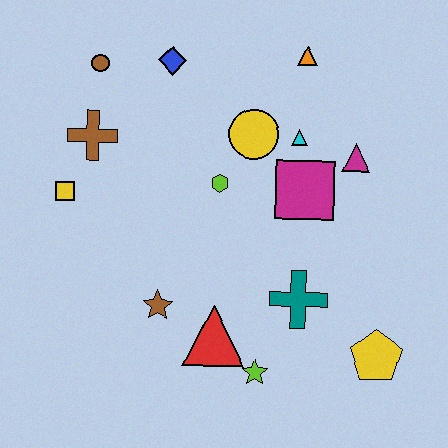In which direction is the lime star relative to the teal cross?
The lime star is below the teal cross.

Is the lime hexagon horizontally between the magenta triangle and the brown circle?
Yes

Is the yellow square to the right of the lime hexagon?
No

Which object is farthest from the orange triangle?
The lime star is farthest from the orange triangle.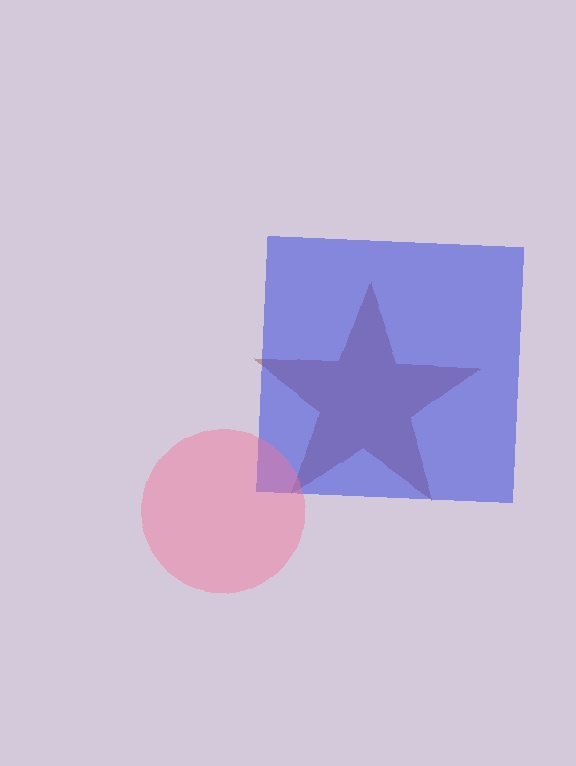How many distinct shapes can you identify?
There are 3 distinct shapes: a brown star, a blue square, a pink circle.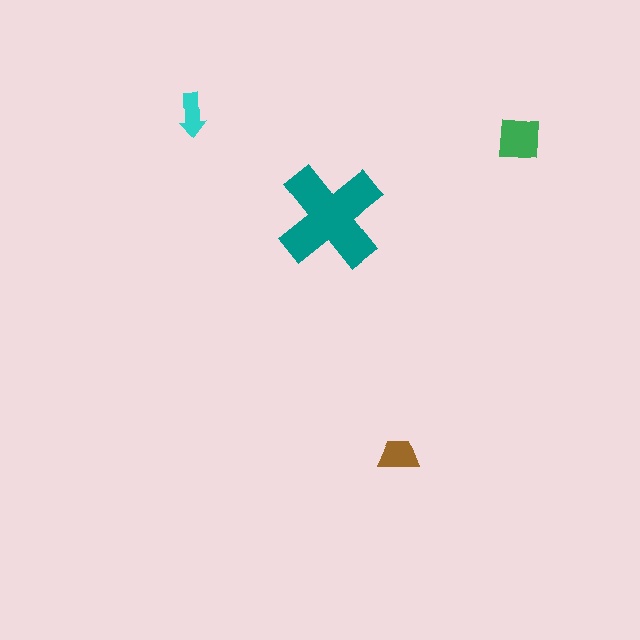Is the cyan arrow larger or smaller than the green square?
Smaller.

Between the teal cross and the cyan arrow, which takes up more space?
The teal cross.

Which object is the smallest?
The cyan arrow.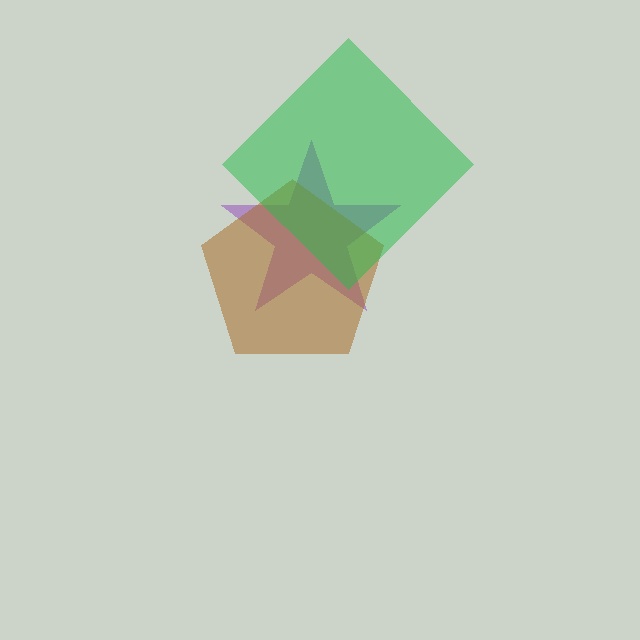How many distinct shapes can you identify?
There are 3 distinct shapes: a purple star, a brown pentagon, a green diamond.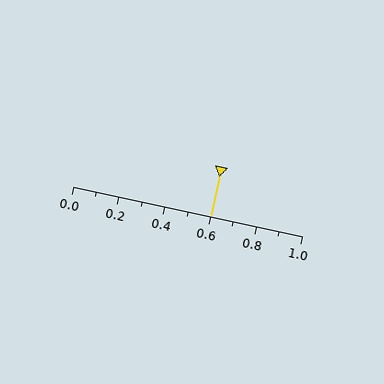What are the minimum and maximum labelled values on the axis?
The axis runs from 0.0 to 1.0.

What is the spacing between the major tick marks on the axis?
The major ticks are spaced 0.2 apart.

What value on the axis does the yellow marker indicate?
The marker indicates approximately 0.6.